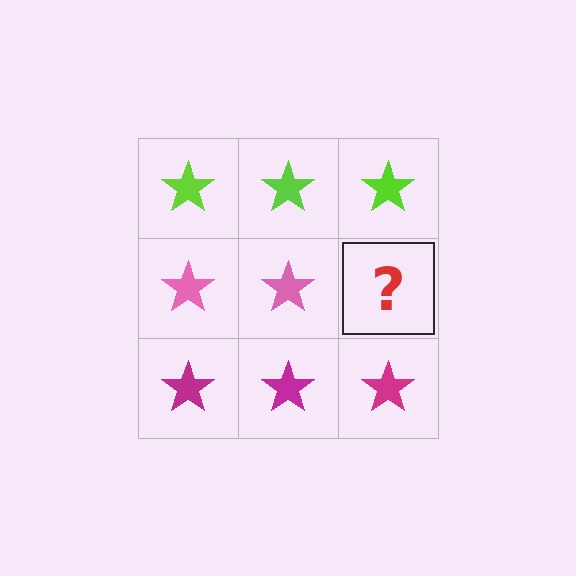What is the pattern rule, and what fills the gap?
The rule is that each row has a consistent color. The gap should be filled with a pink star.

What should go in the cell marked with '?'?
The missing cell should contain a pink star.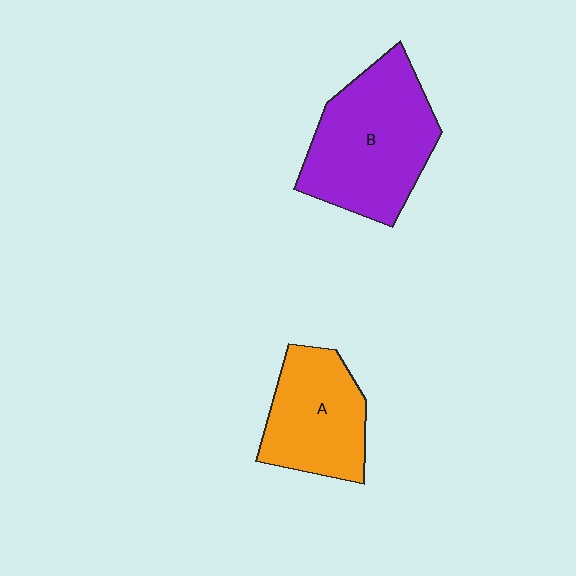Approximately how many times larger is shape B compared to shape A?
Approximately 1.4 times.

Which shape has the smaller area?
Shape A (orange).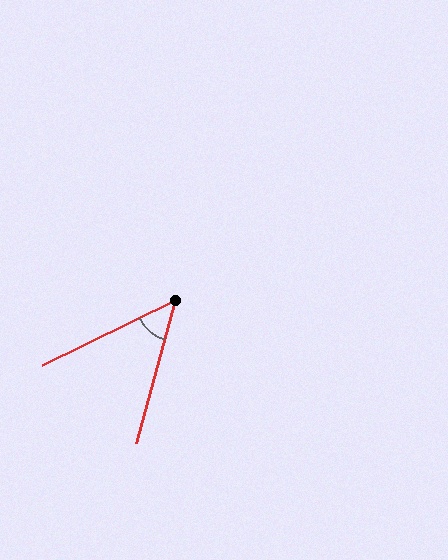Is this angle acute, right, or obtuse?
It is acute.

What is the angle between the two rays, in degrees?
Approximately 49 degrees.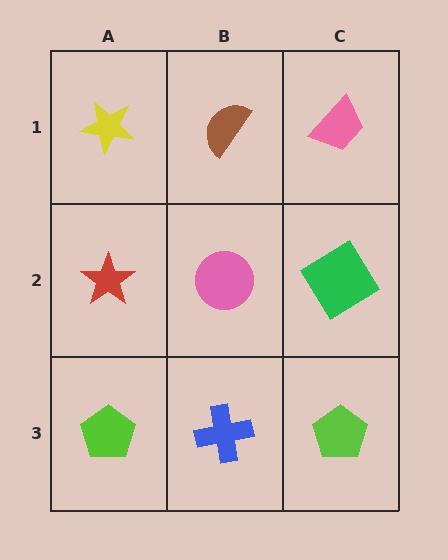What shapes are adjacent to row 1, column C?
A green diamond (row 2, column C), a brown semicircle (row 1, column B).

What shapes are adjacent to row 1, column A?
A red star (row 2, column A), a brown semicircle (row 1, column B).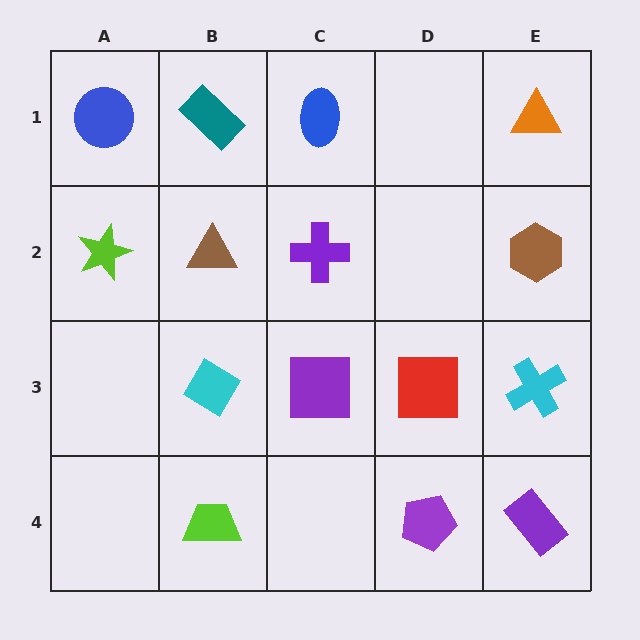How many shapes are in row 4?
3 shapes.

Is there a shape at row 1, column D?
No, that cell is empty.